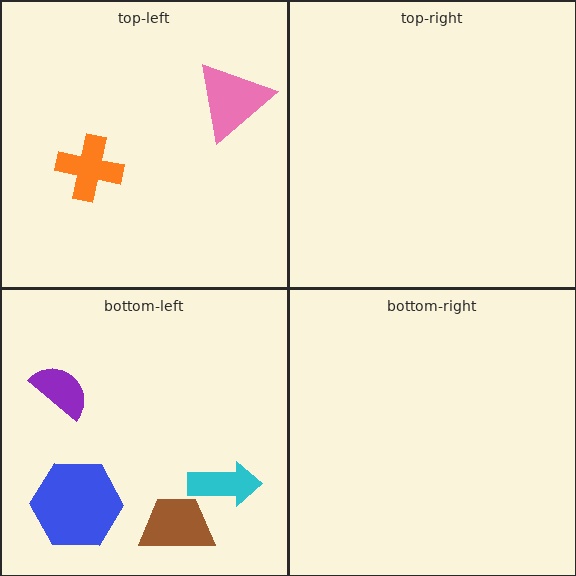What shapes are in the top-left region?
The pink triangle, the orange cross.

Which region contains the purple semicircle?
The bottom-left region.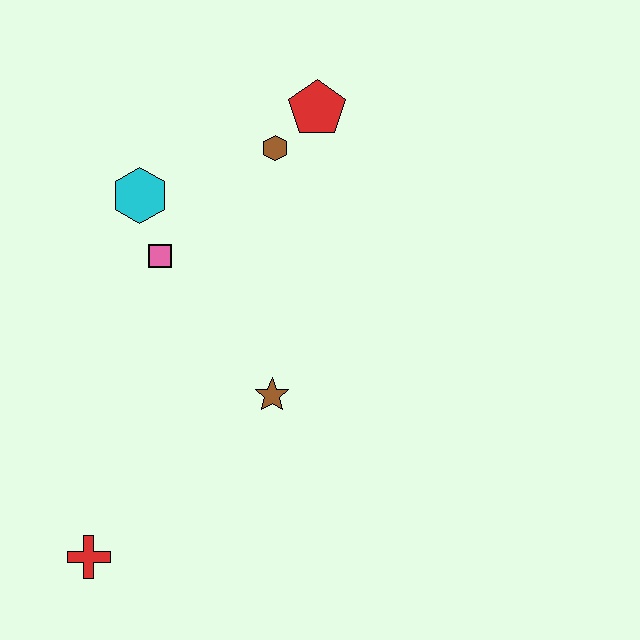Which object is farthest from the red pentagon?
The red cross is farthest from the red pentagon.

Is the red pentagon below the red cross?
No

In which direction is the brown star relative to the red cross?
The brown star is to the right of the red cross.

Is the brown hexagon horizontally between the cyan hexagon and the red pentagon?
Yes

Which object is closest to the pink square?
The cyan hexagon is closest to the pink square.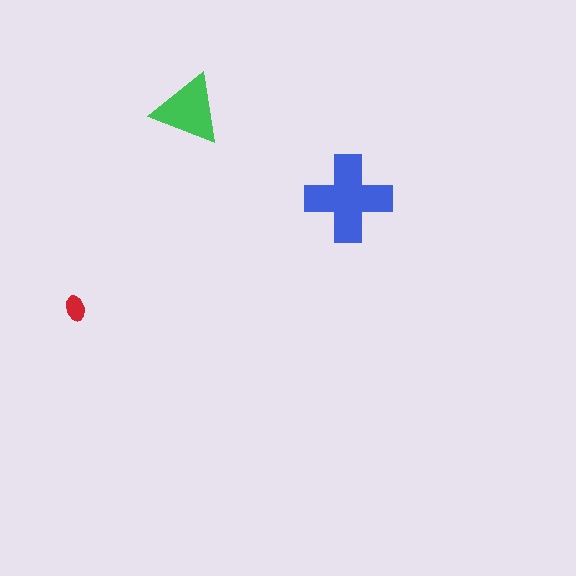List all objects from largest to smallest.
The blue cross, the green triangle, the red ellipse.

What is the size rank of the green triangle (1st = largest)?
2nd.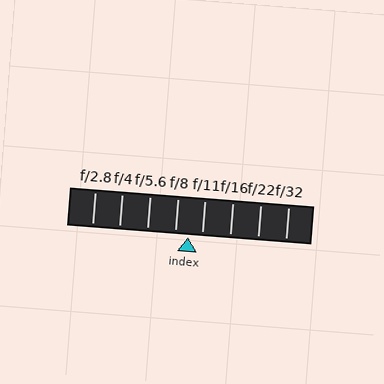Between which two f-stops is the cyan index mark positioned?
The index mark is between f/8 and f/11.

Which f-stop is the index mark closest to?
The index mark is closest to f/8.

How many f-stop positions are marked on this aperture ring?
There are 8 f-stop positions marked.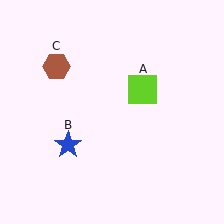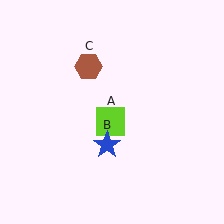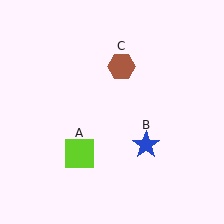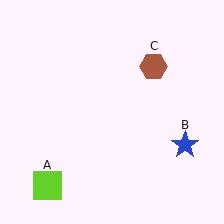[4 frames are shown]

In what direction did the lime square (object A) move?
The lime square (object A) moved down and to the left.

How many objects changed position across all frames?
3 objects changed position: lime square (object A), blue star (object B), brown hexagon (object C).